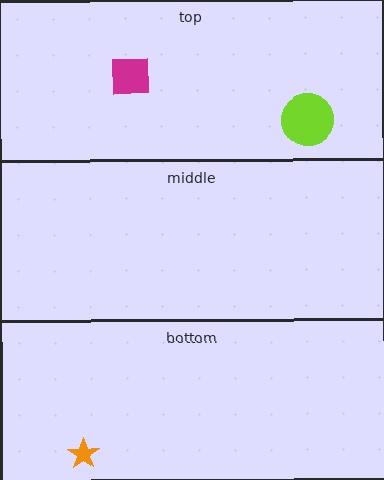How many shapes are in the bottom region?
1.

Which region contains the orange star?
The bottom region.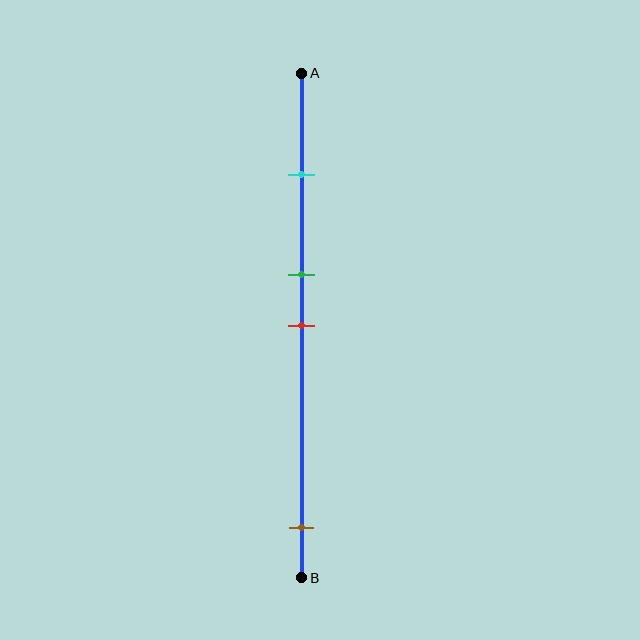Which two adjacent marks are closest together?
The green and red marks are the closest adjacent pair.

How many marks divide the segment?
There are 4 marks dividing the segment.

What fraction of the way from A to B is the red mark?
The red mark is approximately 50% (0.5) of the way from A to B.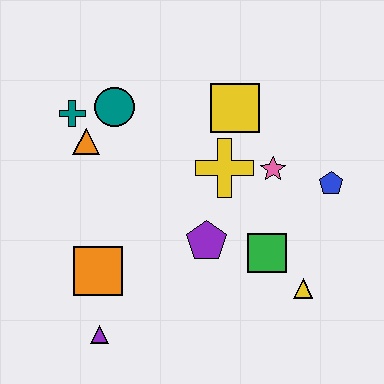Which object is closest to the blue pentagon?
The pink star is closest to the blue pentagon.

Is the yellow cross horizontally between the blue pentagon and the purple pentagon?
Yes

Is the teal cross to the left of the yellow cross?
Yes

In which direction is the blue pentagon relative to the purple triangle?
The blue pentagon is to the right of the purple triangle.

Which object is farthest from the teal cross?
The yellow triangle is farthest from the teal cross.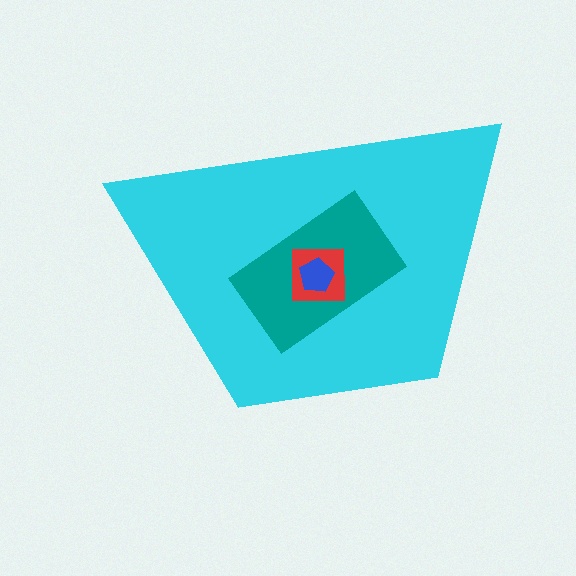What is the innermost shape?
The blue pentagon.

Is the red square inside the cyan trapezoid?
Yes.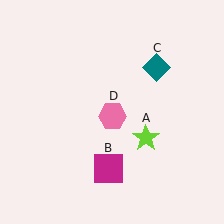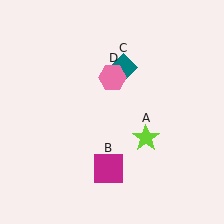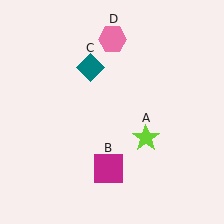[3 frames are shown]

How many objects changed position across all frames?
2 objects changed position: teal diamond (object C), pink hexagon (object D).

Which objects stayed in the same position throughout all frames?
Lime star (object A) and magenta square (object B) remained stationary.